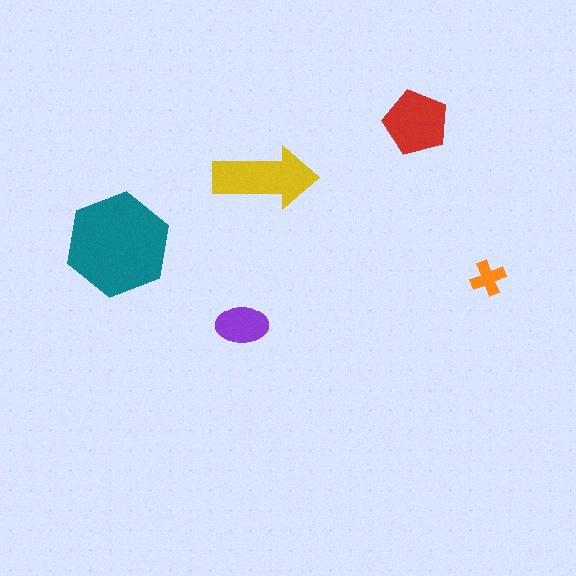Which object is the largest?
The teal hexagon.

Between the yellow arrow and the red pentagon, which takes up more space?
The yellow arrow.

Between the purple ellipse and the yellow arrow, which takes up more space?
The yellow arrow.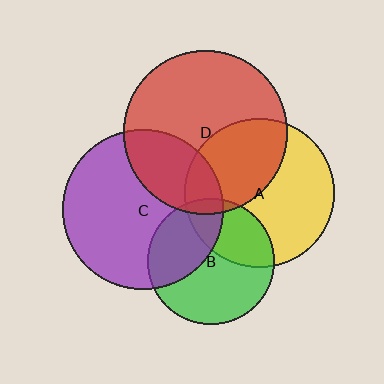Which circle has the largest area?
Circle D (red).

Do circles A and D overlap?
Yes.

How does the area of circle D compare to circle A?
Approximately 1.2 times.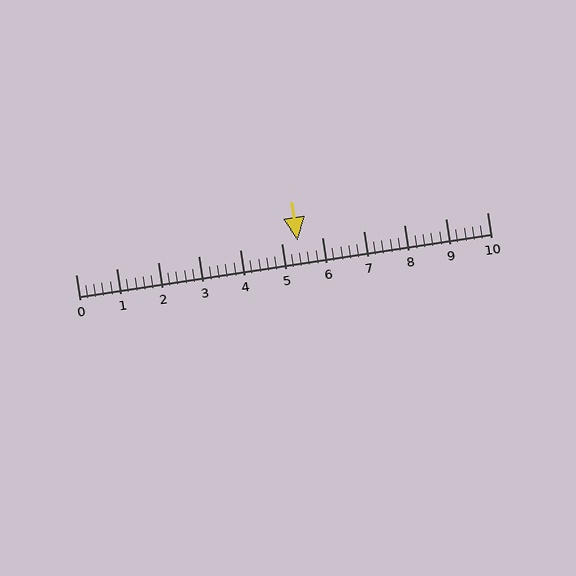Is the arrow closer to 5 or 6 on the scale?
The arrow is closer to 5.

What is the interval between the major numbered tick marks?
The major tick marks are spaced 1 units apart.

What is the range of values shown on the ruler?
The ruler shows values from 0 to 10.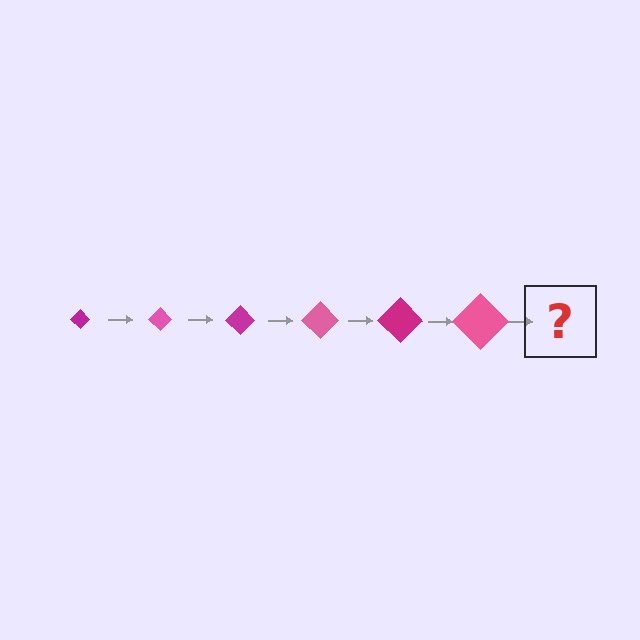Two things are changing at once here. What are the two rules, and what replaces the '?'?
The two rules are that the diamond grows larger each step and the color cycles through magenta and pink. The '?' should be a magenta diamond, larger than the previous one.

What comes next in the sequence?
The next element should be a magenta diamond, larger than the previous one.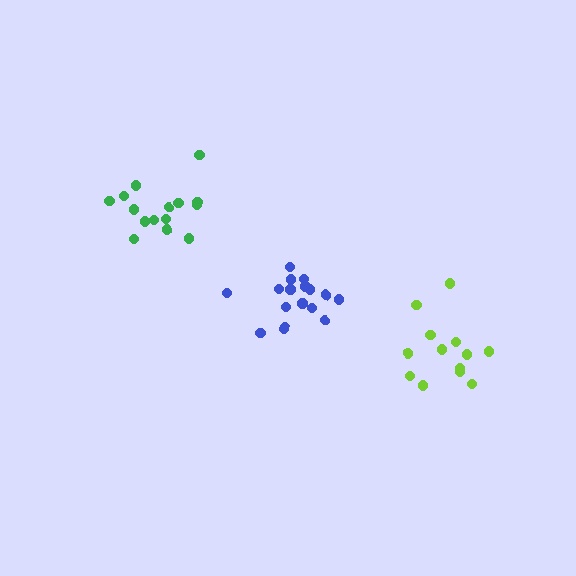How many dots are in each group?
Group 1: 13 dots, Group 2: 17 dots, Group 3: 15 dots (45 total).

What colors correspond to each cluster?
The clusters are colored: lime, blue, green.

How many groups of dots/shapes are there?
There are 3 groups.